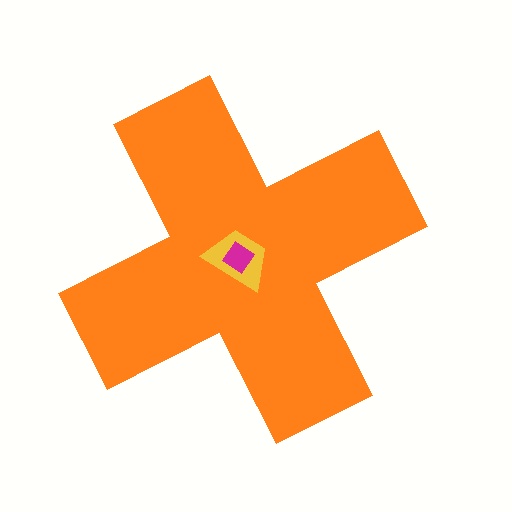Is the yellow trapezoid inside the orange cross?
Yes.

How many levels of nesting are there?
3.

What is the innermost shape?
The magenta diamond.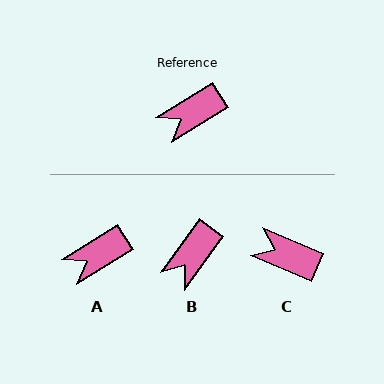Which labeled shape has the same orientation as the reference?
A.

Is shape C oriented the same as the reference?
No, it is off by about 55 degrees.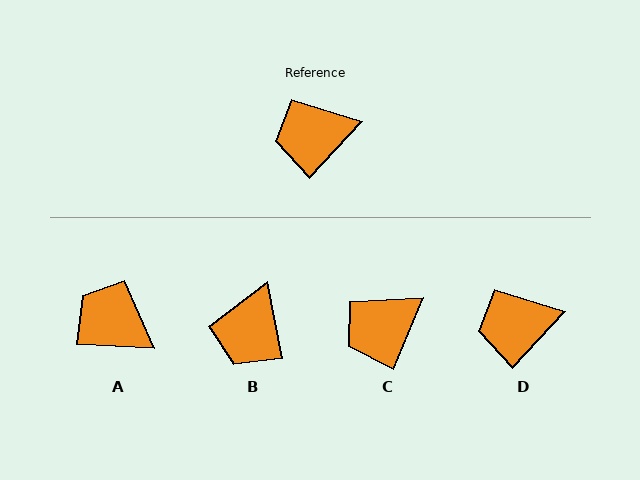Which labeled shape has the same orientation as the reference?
D.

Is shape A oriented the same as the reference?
No, it is off by about 49 degrees.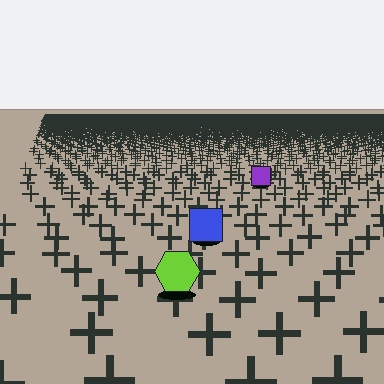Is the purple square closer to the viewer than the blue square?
No. The blue square is closer — you can tell from the texture gradient: the ground texture is coarser near it.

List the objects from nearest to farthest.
From nearest to farthest: the lime hexagon, the blue square, the purple square.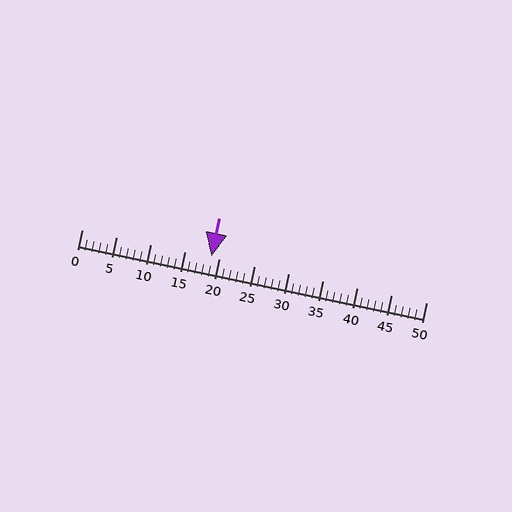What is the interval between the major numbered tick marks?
The major tick marks are spaced 5 units apart.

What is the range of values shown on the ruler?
The ruler shows values from 0 to 50.